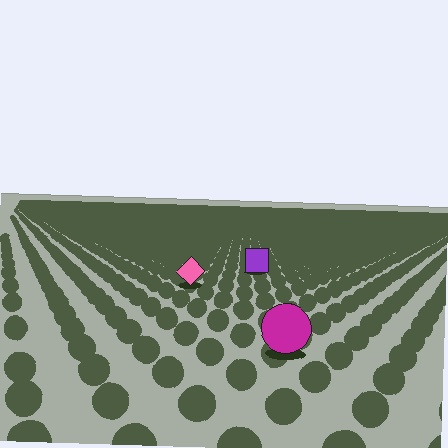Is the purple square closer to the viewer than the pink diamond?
No. The pink diamond is closer — you can tell from the texture gradient: the ground texture is coarser near it.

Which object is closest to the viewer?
The magenta circle is closest. The texture marks near it are larger and more spread out.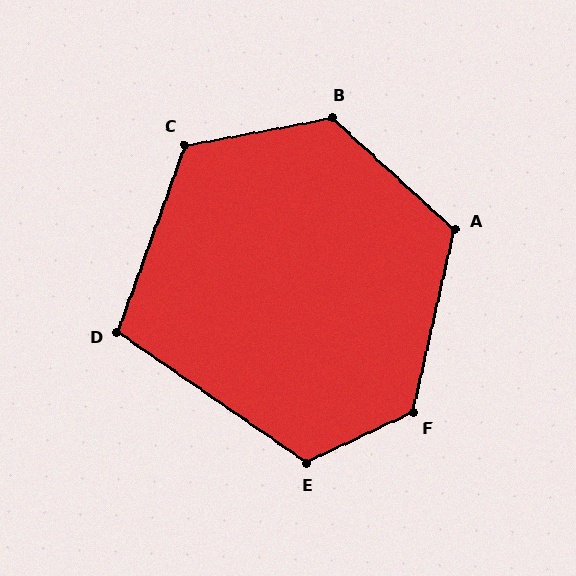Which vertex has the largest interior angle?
F, at approximately 128 degrees.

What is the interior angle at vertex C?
Approximately 120 degrees (obtuse).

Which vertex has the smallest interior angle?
D, at approximately 105 degrees.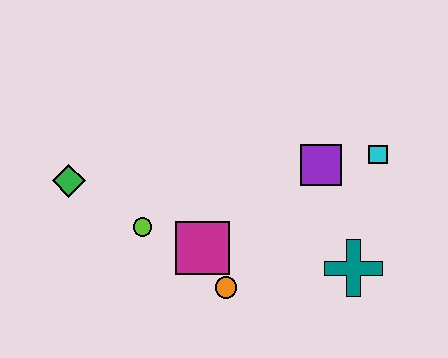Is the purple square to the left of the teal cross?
Yes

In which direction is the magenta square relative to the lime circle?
The magenta square is to the right of the lime circle.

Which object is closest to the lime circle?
The magenta square is closest to the lime circle.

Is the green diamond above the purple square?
No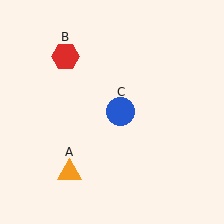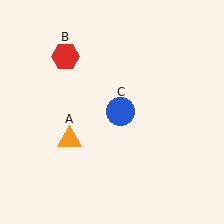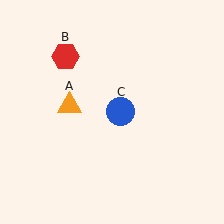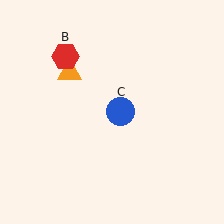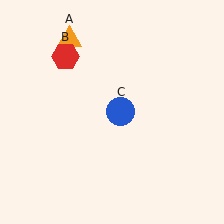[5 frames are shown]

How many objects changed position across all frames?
1 object changed position: orange triangle (object A).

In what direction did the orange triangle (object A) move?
The orange triangle (object A) moved up.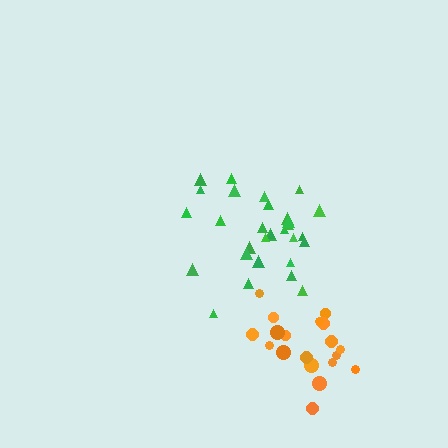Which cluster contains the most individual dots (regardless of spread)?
Green (30).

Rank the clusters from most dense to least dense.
green, orange.